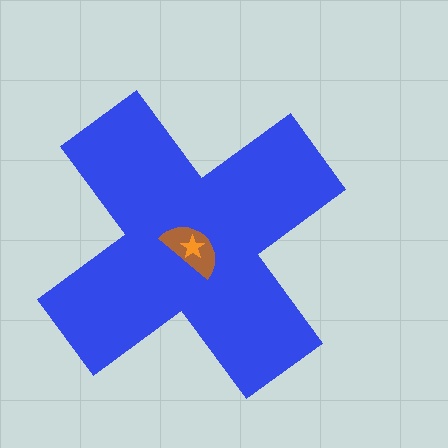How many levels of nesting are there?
3.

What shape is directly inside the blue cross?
The brown semicircle.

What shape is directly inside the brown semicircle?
The orange star.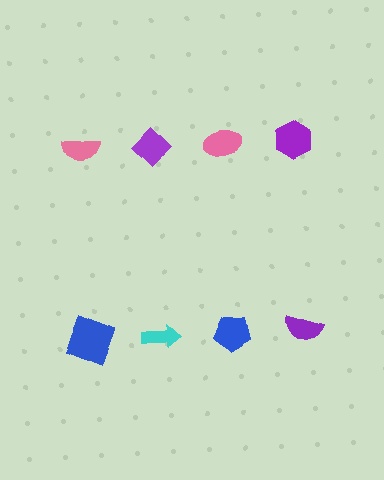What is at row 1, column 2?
A purple diamond.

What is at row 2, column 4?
A purple semicircle.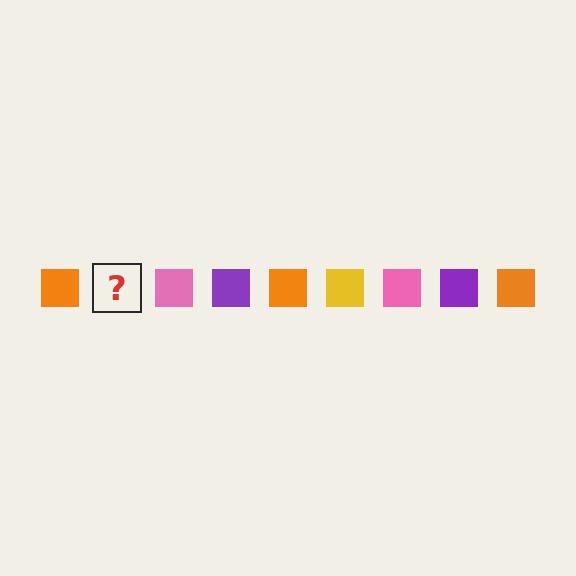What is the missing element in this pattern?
The missing element is a yellow square.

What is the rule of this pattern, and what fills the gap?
The rule is that the pattern cycles through orange, yellow, pink, purple squares. The gap should be filled with a yellow square.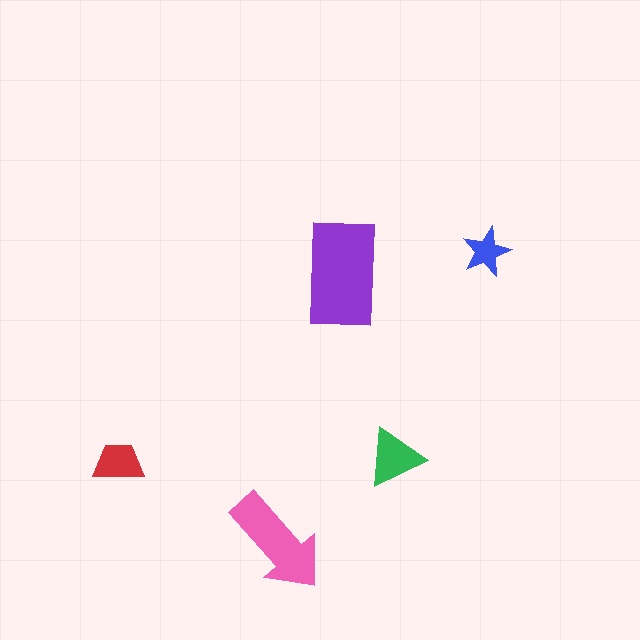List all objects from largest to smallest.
The purple rectangle, the pink arrow, the green triangle, the red trapezoid, the blue star.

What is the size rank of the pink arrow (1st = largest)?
2nd.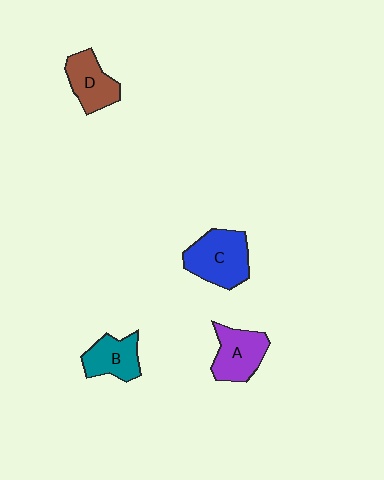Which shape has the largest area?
Shape C (blue).